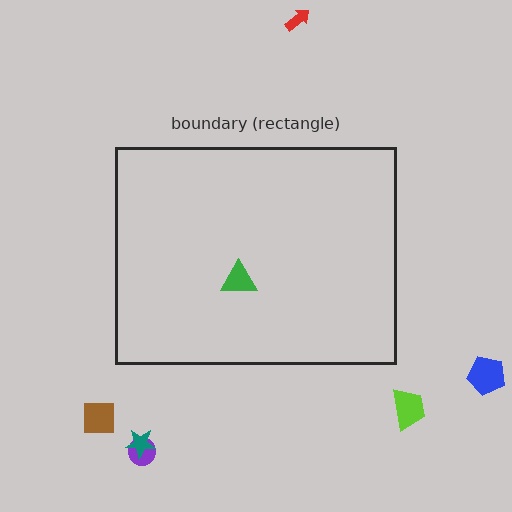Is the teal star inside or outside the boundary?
Outside.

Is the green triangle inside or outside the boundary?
Inside.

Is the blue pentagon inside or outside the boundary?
Outside.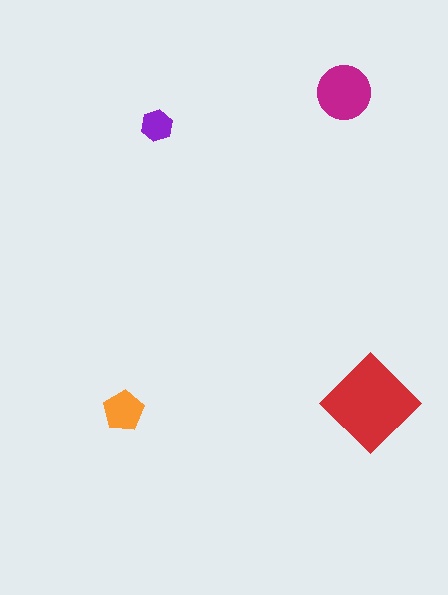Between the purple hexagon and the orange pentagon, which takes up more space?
The orange pentagon.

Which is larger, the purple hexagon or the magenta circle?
The magenta circle.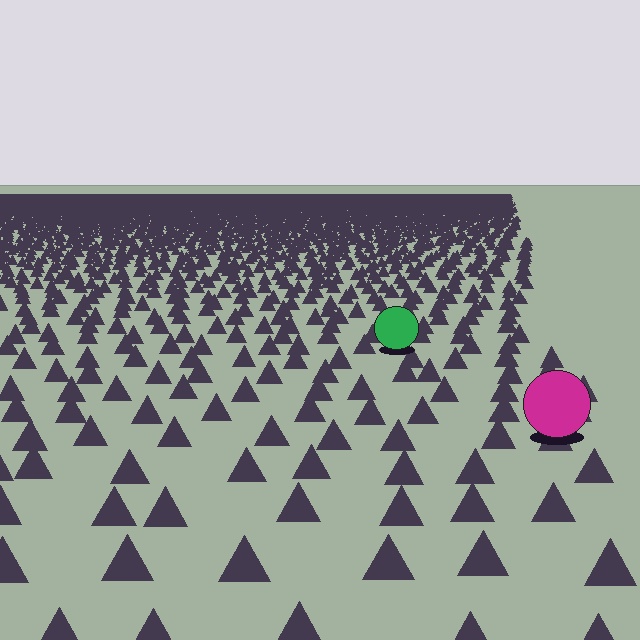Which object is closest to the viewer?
The magenta circle is closest. The texture marks near it are larger and more spread out.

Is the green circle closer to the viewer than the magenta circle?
No. The magenta circle is closer — you can tell from the texture gradient: the ground texture is coarser near it.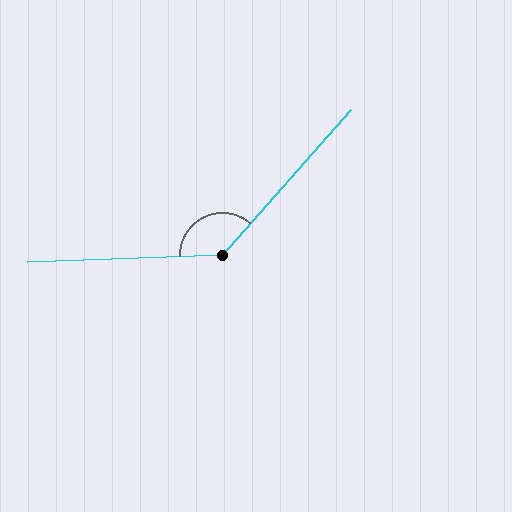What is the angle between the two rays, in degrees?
Approximately 133 degrees.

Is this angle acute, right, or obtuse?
It is obtuse.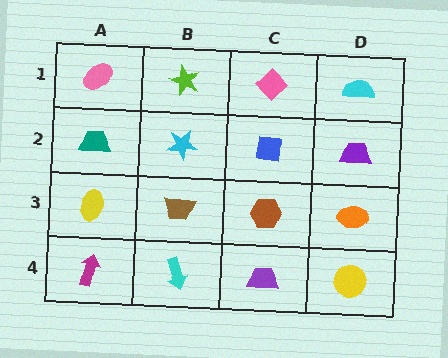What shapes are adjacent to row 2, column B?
A lime star (row 1, column B), a brown trapezoid (row 3, column B), a teal trapezoid (row 2, column A), a blue square (row 2, column C).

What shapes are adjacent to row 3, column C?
A blue square (row 2, column C), a purple trapezoid (row 4, column C), a brown trapezoid (row 3, column B), an orange ellipse (row 3, column D).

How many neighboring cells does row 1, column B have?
3.